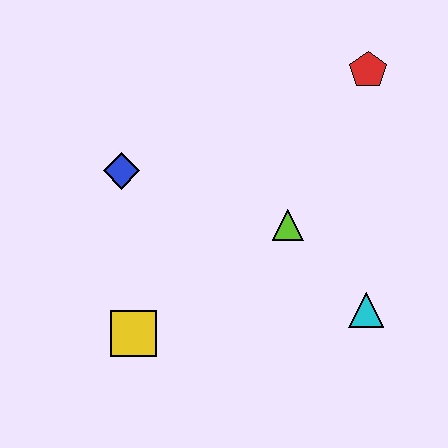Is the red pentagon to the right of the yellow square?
Yes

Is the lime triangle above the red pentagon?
No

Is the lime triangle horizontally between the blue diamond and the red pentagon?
Yes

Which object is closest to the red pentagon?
The lime triangle is closest to the red pentagon.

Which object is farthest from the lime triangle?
The yellow square is farthest from the lime triangle.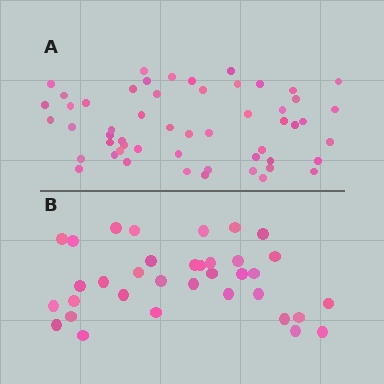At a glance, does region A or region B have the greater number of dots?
Region A (the top region) has more dots.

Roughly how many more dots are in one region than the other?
Region A has approximately 20 more dots than region B.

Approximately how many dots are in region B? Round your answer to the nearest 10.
About 40 dots. (The exact count is 35, which rounds to 40.)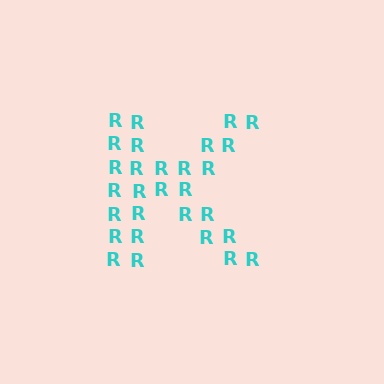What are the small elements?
The small elements are letter R's.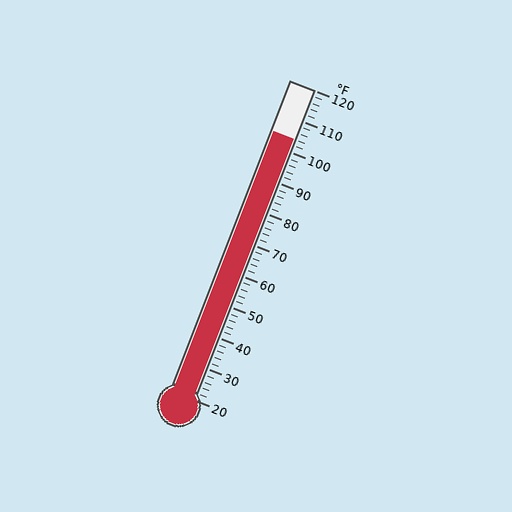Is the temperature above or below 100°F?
The temperature is above 100°F.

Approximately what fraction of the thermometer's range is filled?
The thermometer is filled to approximately 85% of its range.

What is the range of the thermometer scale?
The thermometer scale ranges from 20°F to 120°F.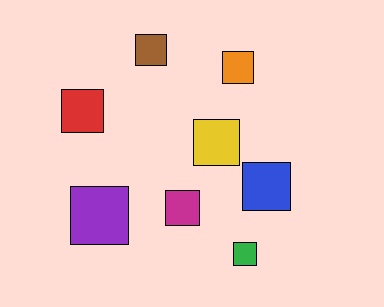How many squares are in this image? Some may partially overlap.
There are 8 squares.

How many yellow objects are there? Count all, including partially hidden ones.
There is 1 yellow object.